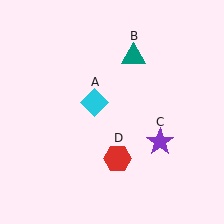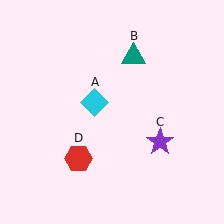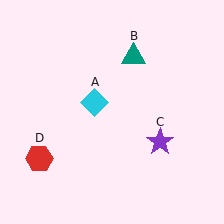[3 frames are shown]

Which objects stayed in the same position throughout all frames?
Cyan diamond (object A) and teal triangle (object B) and purple star (object C) remained stationary.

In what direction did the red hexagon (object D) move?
The red hexagon (object D) moved left.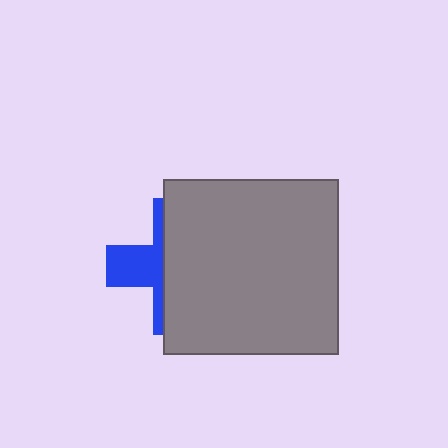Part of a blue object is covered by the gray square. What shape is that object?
It is a cross.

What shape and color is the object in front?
The object in front is a gray square.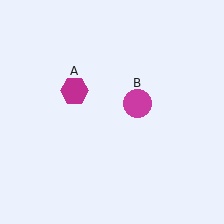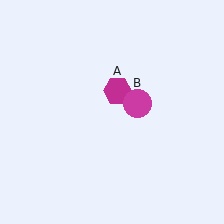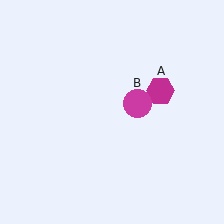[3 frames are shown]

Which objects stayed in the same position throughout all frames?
Magenta circle (object B) remained stationary.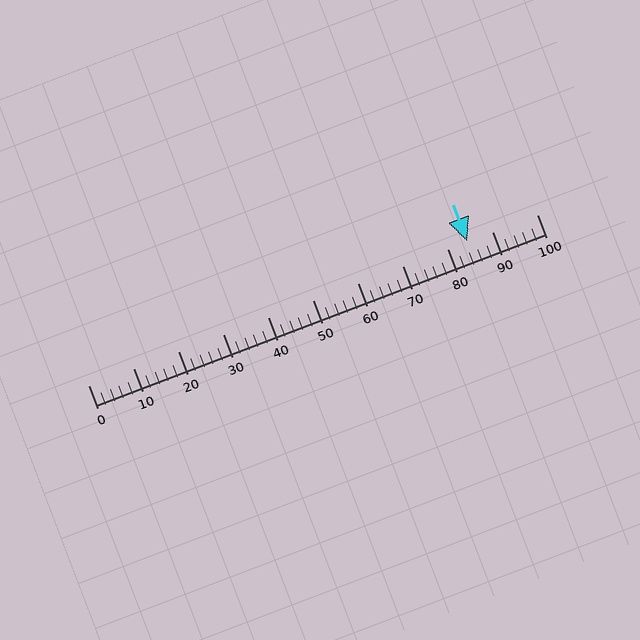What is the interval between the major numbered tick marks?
The major tick marks are spaced 10 units apart.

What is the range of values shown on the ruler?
The ruler shows values from 0 to 100.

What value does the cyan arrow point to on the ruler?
The cyan arrow points to approximately 84.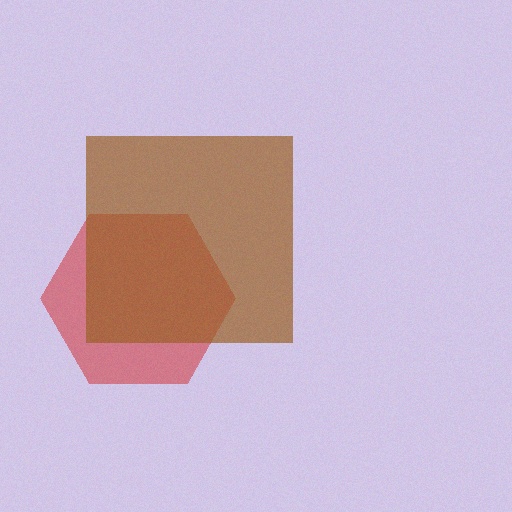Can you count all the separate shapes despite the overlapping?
Yes, there are 2 separate shapes.